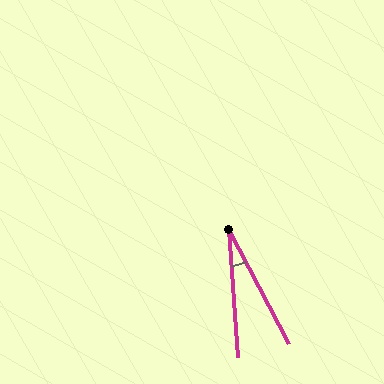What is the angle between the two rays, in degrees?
Approximately 24 degrees.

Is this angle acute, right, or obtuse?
It is acute.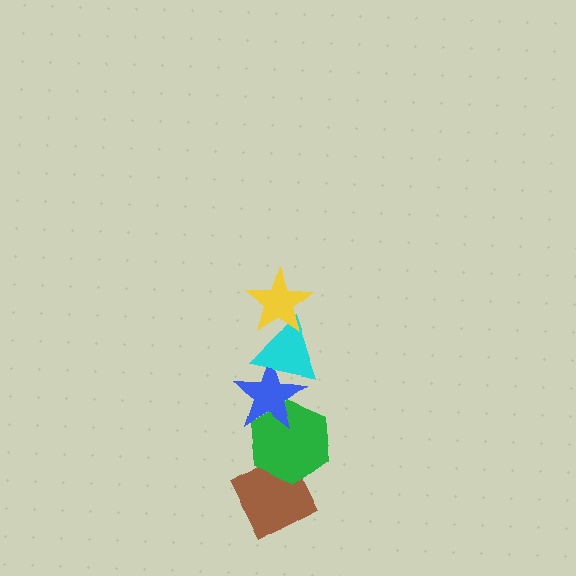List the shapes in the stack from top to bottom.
From top to bottom: the yellow star, the cyan triangle, the blue star, the green hexagon, the brown diamond.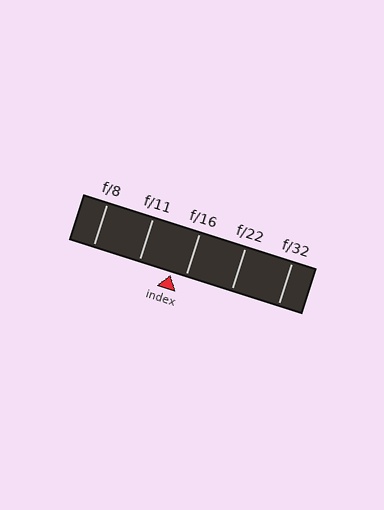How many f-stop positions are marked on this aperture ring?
There are 5 f-stop positions marked.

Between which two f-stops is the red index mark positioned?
The index mark is between f/11 and f/16.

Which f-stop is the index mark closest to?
The index mark is closest to f/16.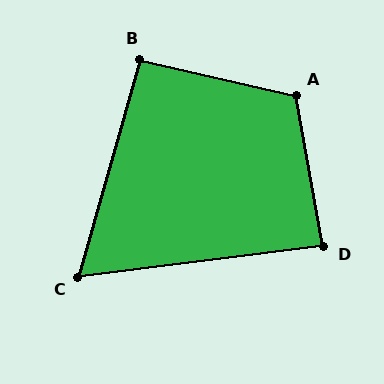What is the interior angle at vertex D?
Approximately 87 degrees (approximately right).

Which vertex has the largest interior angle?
A, at approximately 113 degrees.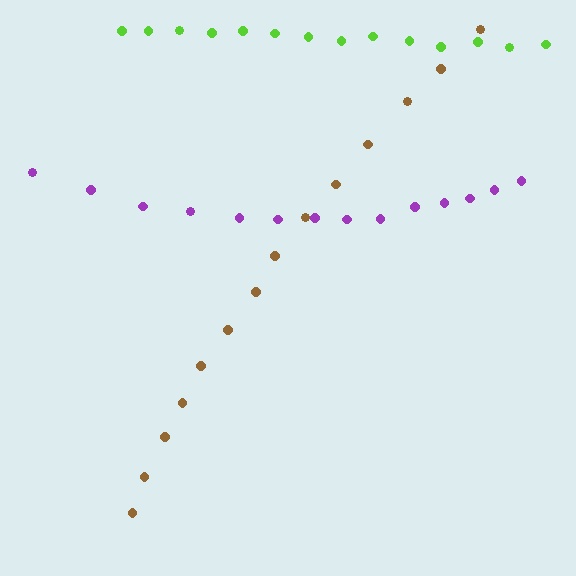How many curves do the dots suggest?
There are 3 distinct paths.